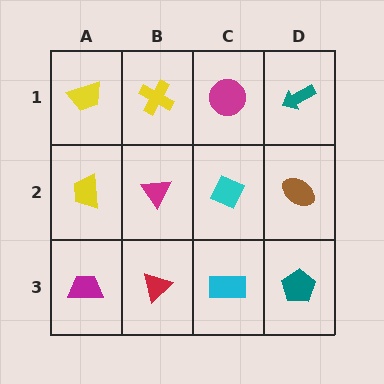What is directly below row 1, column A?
A yellow trapezoid.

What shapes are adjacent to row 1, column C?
A cyan diamond (row 2, column C), a yellow cross (row 1, column B), a teal arrow (row 1, column D).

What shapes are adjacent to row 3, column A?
A yellow trapezoid (row 2, column A), a red triangle (row 3, column B).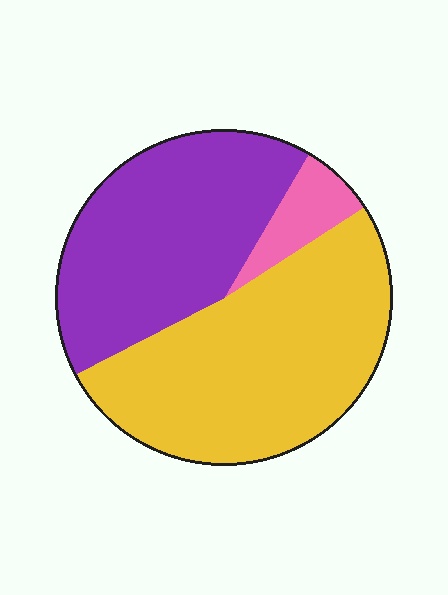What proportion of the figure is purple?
Purple takes up about two fifths (2/5) of the figure.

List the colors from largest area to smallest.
From largest to smallest: yellow, purple, pink.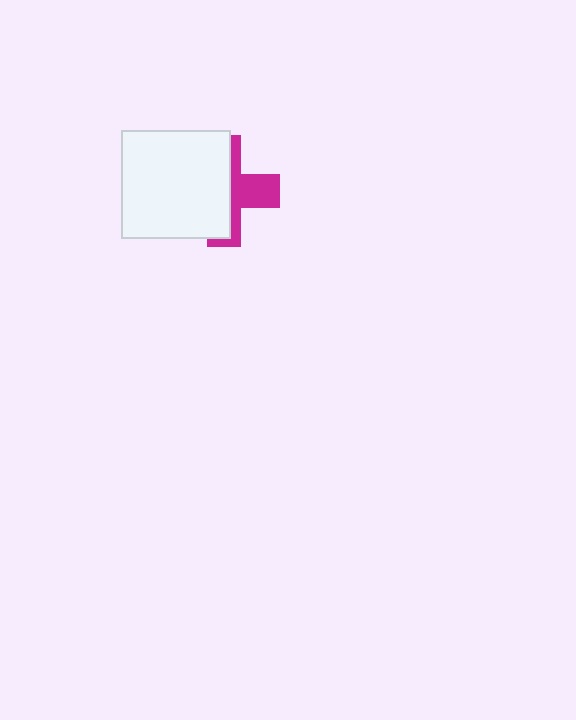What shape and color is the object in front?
The object in front is a white square.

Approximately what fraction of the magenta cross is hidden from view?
Roughly 60% of the magenta cross is hidden behind the white square.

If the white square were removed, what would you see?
You would see the complete magenta cross.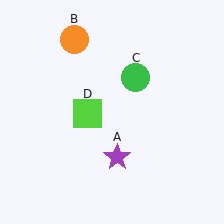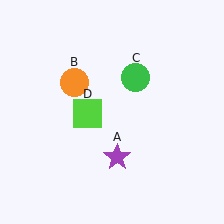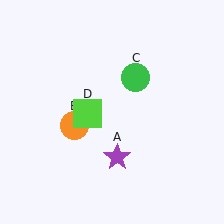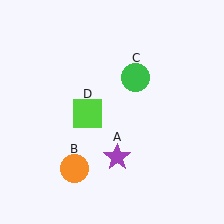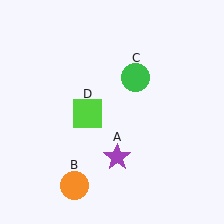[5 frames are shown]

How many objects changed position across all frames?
1 object changed position: orange circle (object B).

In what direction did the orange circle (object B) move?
The orange circle (object B) moved down.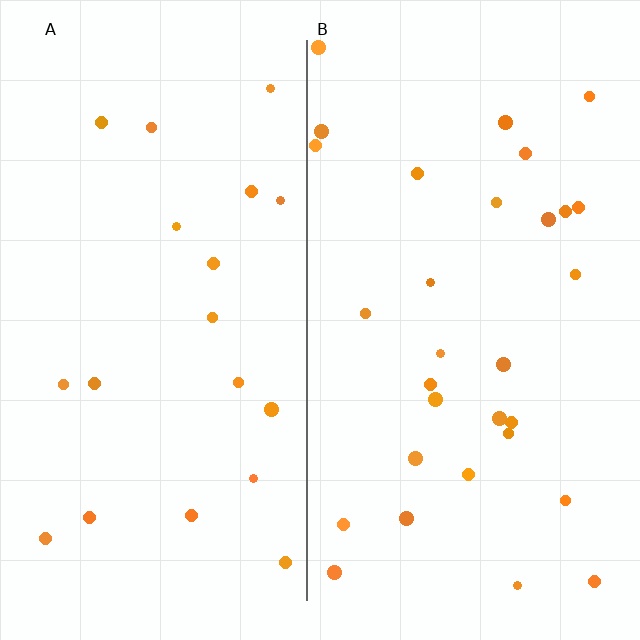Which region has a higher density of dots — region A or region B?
B (the right).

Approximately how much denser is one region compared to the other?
Approximately 1.6× — region B over region A.